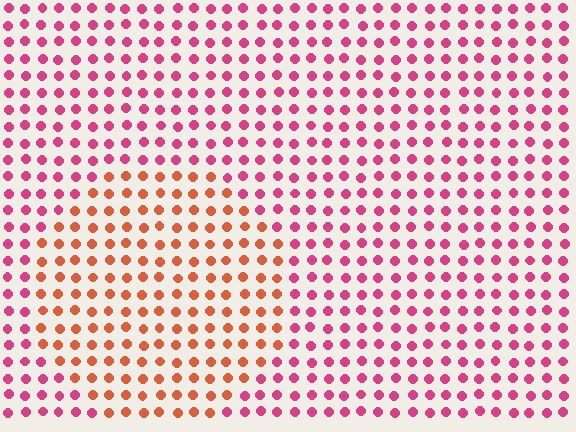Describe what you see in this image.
The image is filled with small magenta elements in a uniform arrangement. A circle-shaped region is visible where the elements are tinted to a slightly different hue, forming a subtle color boundary.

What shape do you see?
I see a circle.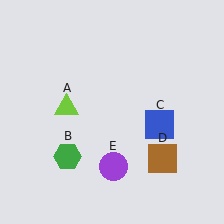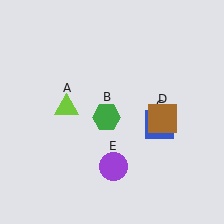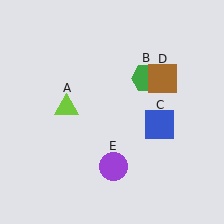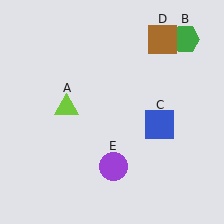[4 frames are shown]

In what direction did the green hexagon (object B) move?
The green hexagon (object B) moved up and to the right.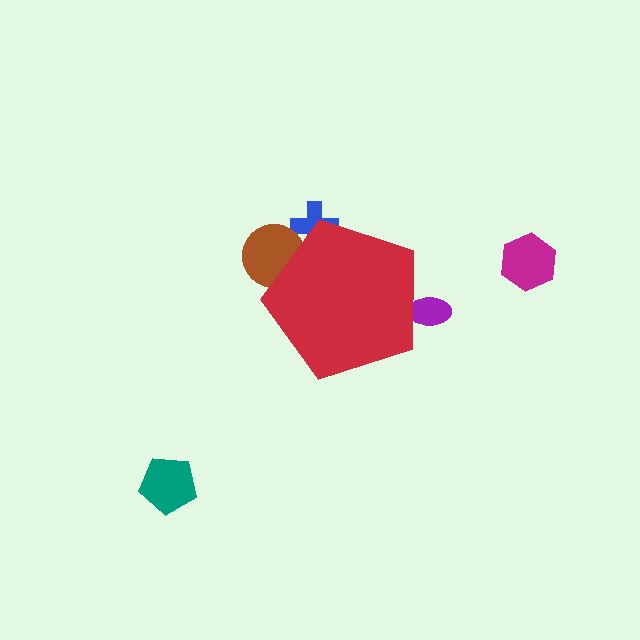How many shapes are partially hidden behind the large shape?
4 shapes are partially hidden.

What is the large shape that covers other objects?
A red pentagon.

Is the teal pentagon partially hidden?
No, the teal pentagon is fully visible.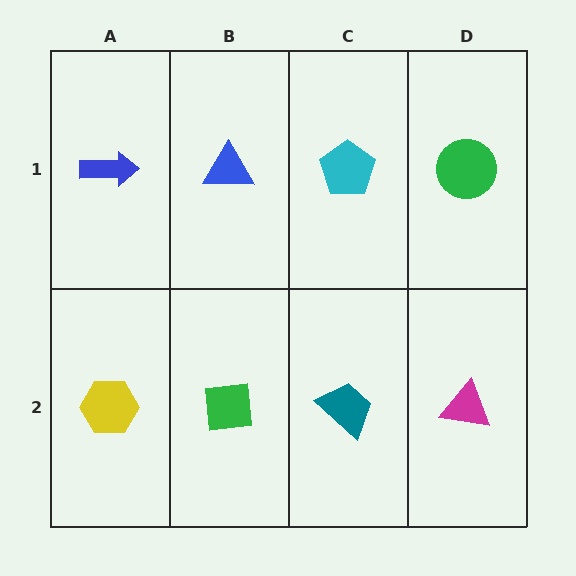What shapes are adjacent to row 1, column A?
A yellow hexagon (row 2, column A), a blue triangle (row 1, column B).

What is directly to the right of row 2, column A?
A green square.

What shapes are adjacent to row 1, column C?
A teal trapezoid (row 2, column C), a blue triangle (row 1, column B), a green circle (row 1, column D).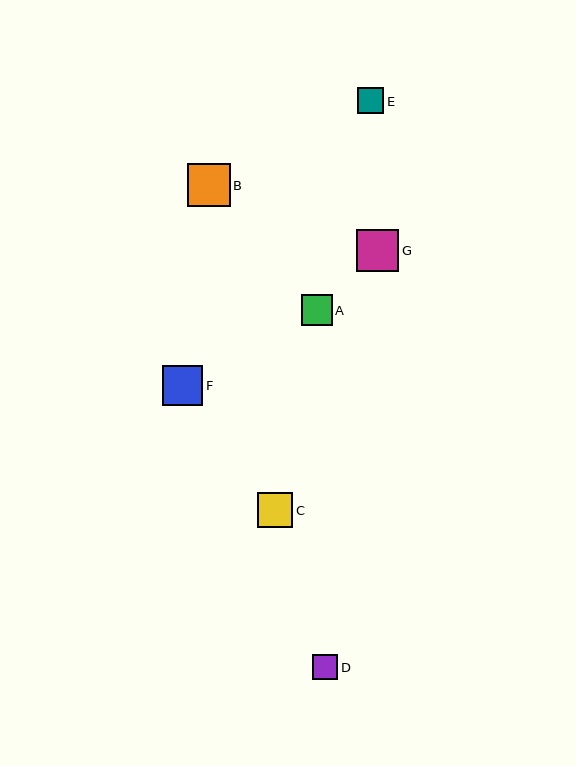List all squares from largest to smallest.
From largest to smallest: B, G, F, C, A, E, D.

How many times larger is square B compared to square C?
Square B is approximately 1.2 times the size of square C.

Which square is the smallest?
Square D is the smallest with a size of approximately 25 pixels.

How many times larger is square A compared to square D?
Square A is approximately 1.2 times the size of square D.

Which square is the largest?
Square B is the largest with a size of approximately 43 pixels.